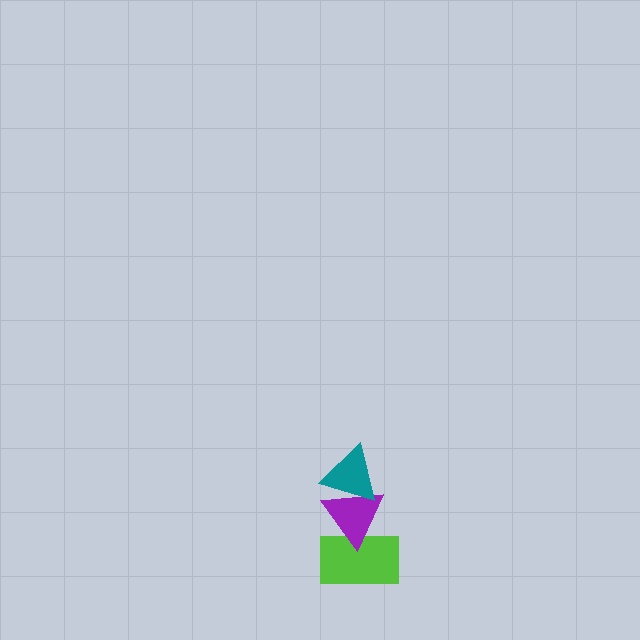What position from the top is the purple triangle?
The purple triangle is 2nd from the top.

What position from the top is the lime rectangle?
The lime rectangle is 3rd from the top.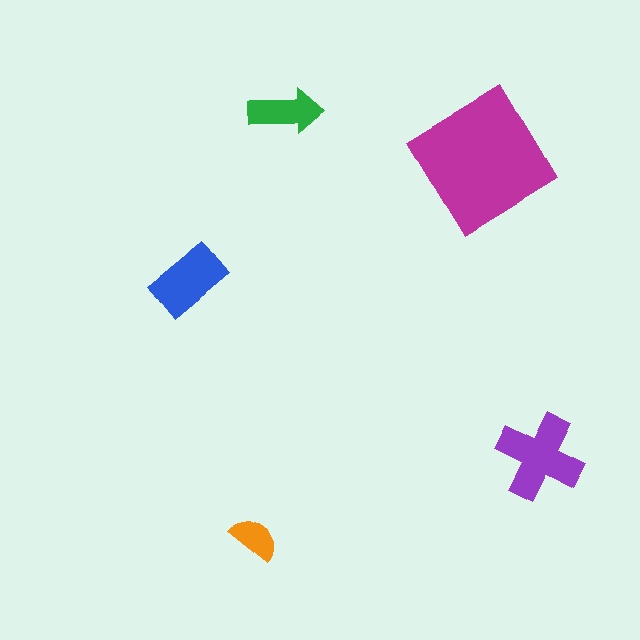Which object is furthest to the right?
The purple cross is rightmost.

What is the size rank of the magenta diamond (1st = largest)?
1st.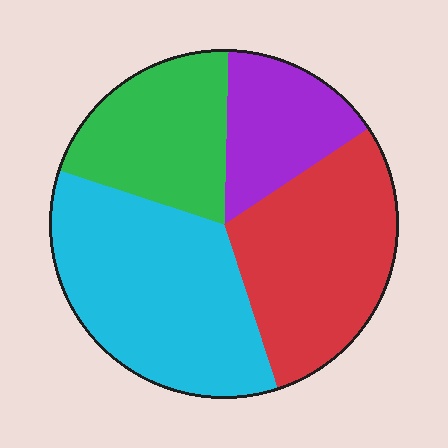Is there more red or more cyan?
Cyan.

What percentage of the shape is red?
Red takes up between a quarter and a half of the shape.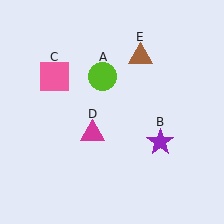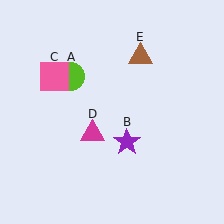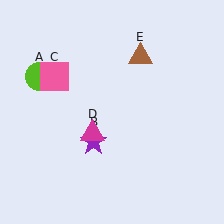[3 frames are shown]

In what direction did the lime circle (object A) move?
The lime circle (object A) moved left.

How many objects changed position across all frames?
2 objects changed position: lime circle (object A), purple star (object B).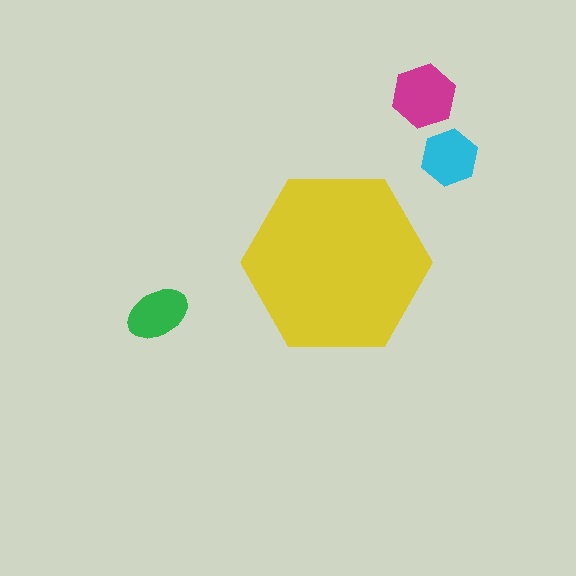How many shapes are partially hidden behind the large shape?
0 shapes are partially hidden.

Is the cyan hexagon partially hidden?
No, the cyan hexagon is fully visible.